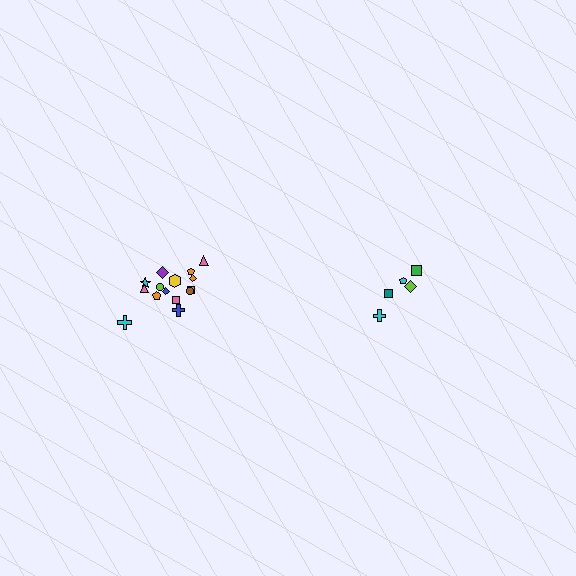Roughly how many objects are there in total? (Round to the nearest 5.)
Roughly 20 objects in total.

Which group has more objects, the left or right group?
The left group.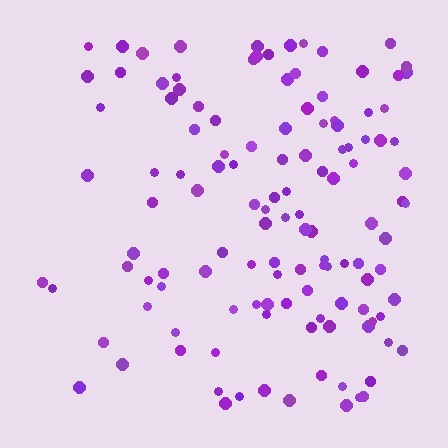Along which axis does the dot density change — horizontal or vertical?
Horizontal.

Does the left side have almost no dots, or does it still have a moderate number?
Still a moderate number, just noticeably fewer than the right.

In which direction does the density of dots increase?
From left to right, with the right side densest.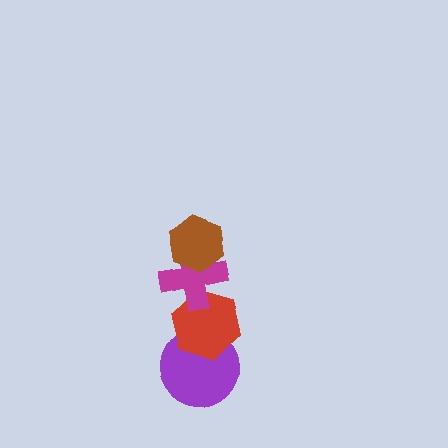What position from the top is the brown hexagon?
The brown hexagon is 1st from the top.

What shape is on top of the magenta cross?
The brown hexagon is on top of the magenta cross.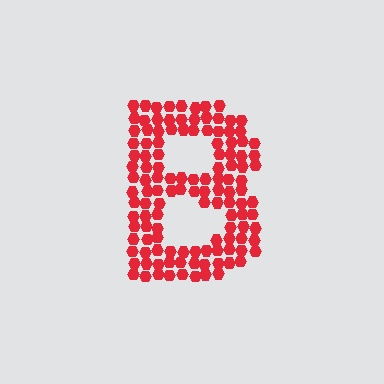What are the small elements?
The small elements are hexagons.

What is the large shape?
The large shape is the letter B.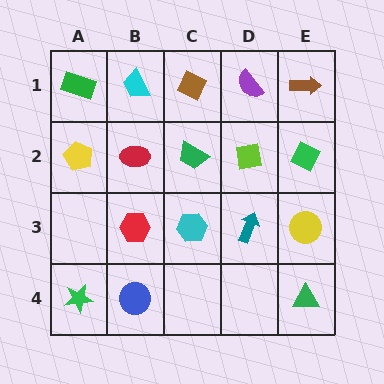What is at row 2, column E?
A green diamond.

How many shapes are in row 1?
5 shapes.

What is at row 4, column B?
A blue circle.